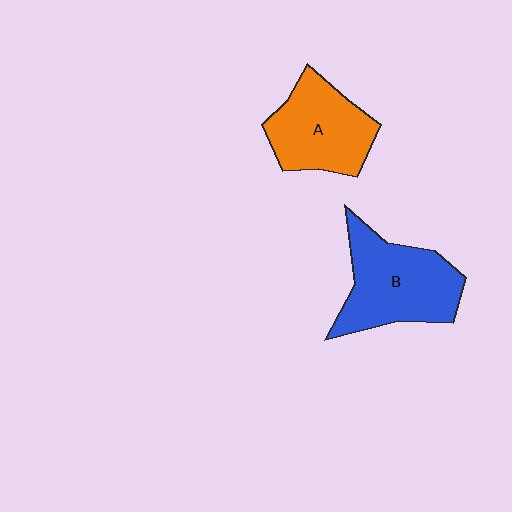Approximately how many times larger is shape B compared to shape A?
Approximately 1.2 times.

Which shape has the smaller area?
Shape A (orange).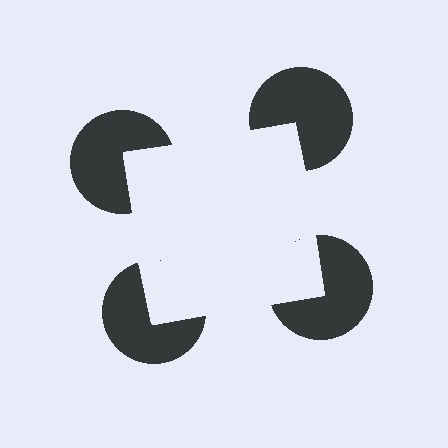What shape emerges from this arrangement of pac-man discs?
An illusory square — its edges are inferred from the aligned wedge cuts in the pac-man discs, not physically drawn.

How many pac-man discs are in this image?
There are 4 — one at each vertex of the illusory square.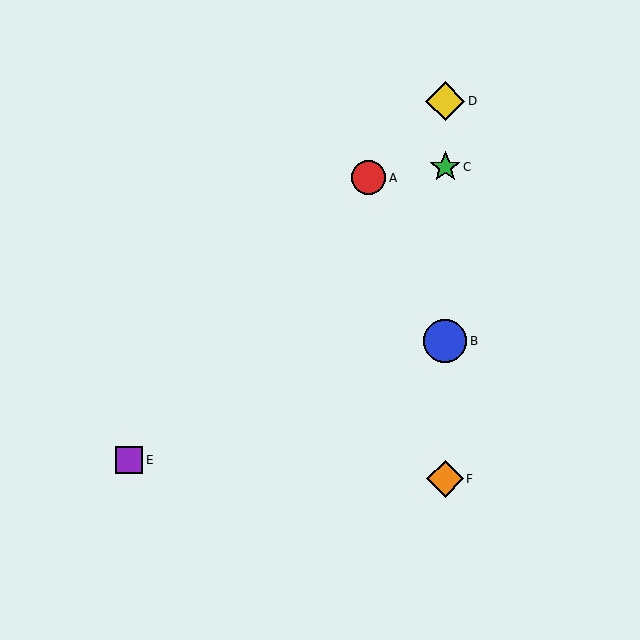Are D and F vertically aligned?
Yes, both are at x≈445.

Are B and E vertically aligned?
No, B is at x≈445 and E is at x≈129.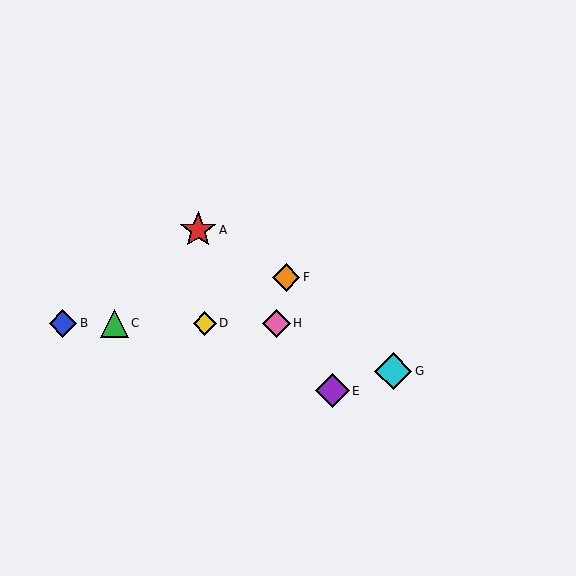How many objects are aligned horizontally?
4 objects (B, C, D, H) are aligned horizontally.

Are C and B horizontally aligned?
Yes, both are at y≈323.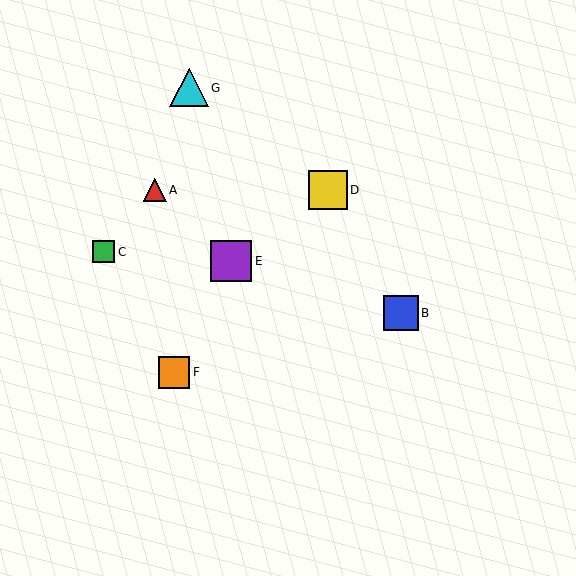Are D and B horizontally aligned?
No, D is at y≈190 and B is at y≈313.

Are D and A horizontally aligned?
Yes, both are at y≈190.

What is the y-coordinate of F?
Object F is at y≈372.